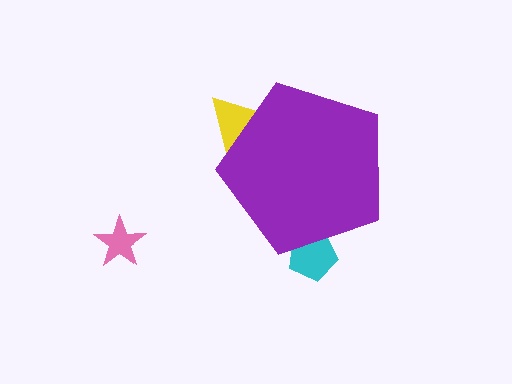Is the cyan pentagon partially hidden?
Yes, the cyan pentagon is partially hidden behind the purple pentagon.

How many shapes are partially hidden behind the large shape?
2 shapes are partially hidden.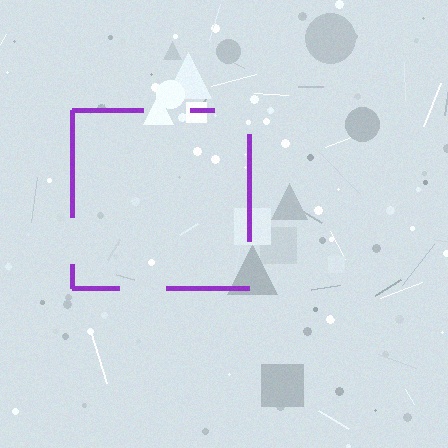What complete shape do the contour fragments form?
The contour fragments form a square.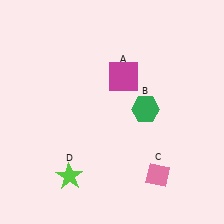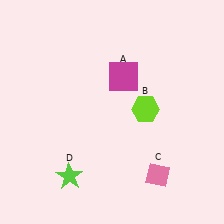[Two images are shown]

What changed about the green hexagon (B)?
In Image 1, B is green. In Image 2, it changed to lime.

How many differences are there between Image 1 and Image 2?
There is 1 difference between the two images.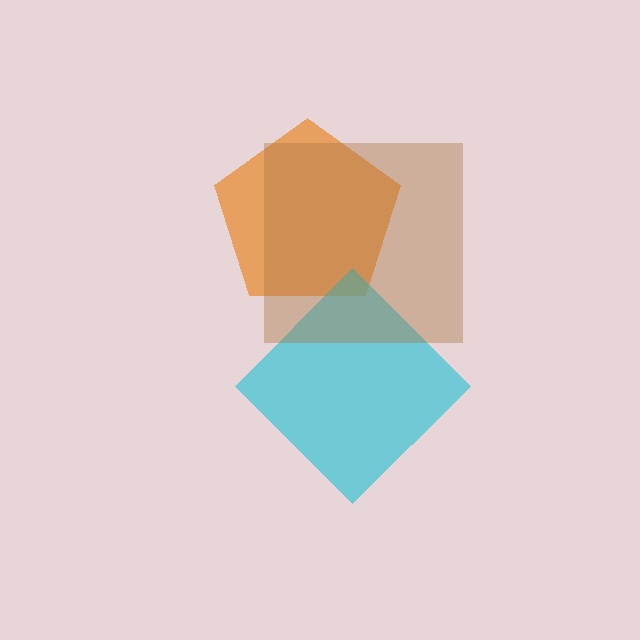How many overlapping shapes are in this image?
There are 3 overlapping shapes in the image.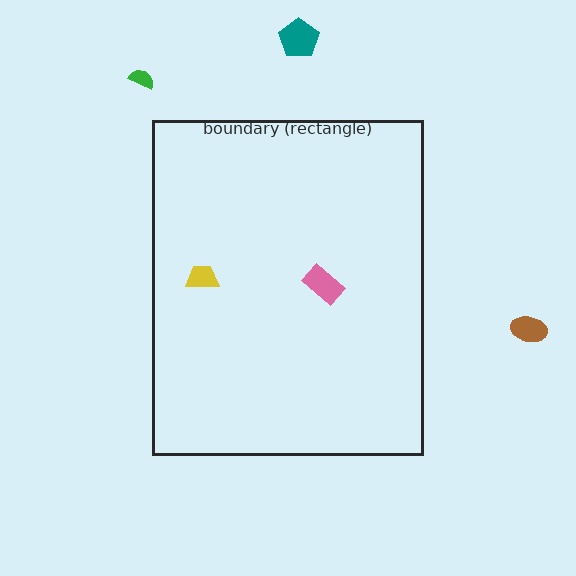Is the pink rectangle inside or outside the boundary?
Inside.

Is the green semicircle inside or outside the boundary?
Outside.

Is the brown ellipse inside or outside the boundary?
Outside.